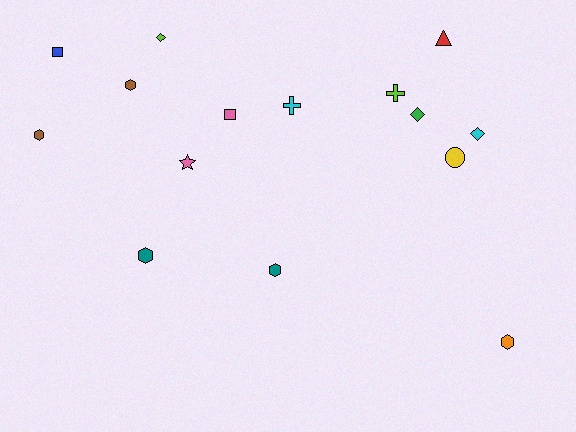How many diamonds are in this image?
There are 3 diamonds.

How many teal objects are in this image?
There are 2 teal objects.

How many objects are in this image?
There are 15 objects.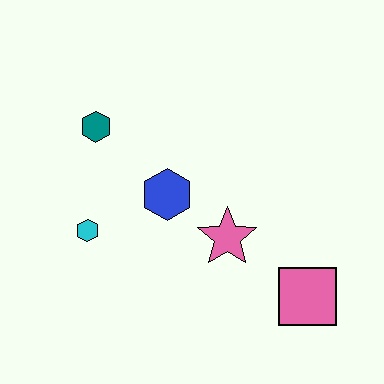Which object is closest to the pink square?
The pink star is closest to the pink square.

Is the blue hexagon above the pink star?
Yes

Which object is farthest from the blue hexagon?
The pink square is farthest from the blue hexagon.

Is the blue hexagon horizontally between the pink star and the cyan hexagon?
Yes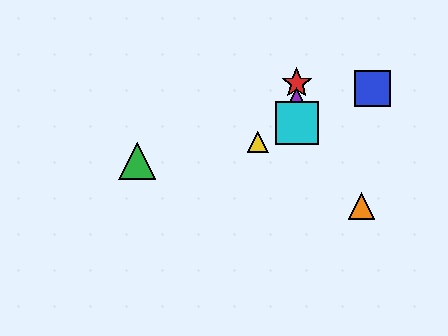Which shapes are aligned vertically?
The red star, the purple triangle, the cyan square are aligned vertically.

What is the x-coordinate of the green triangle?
The green triangle is at x≈137.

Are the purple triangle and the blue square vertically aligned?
No, the purple triangle is at x≈297 and the blue square is at x≈373.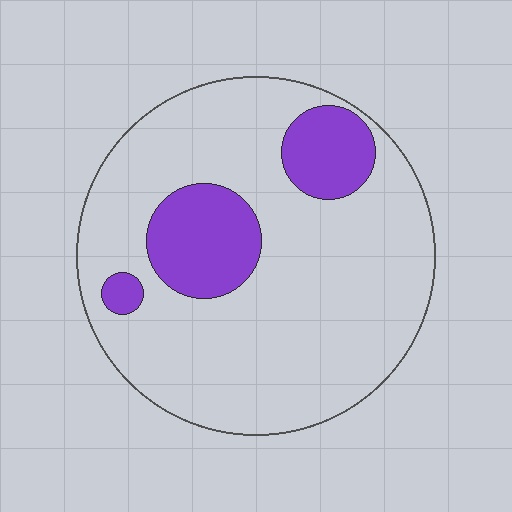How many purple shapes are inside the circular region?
3.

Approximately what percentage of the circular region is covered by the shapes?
Approximately 20%.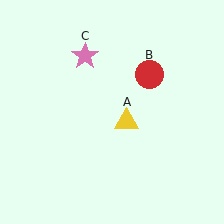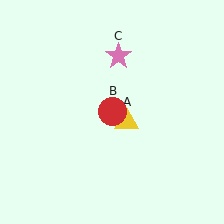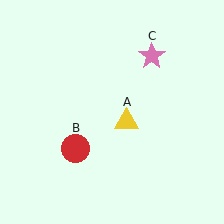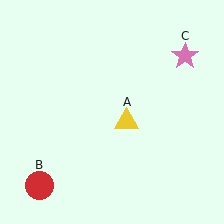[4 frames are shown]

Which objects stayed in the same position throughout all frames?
Yellow triangle (object A) remained stationary.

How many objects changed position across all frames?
2 objects changed position: red circle (object B), pink star (object C).